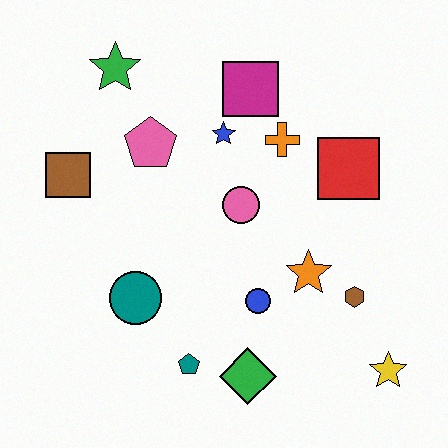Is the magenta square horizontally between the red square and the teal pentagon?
Yes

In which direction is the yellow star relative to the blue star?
The yellow star is below the blue star.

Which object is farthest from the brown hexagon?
The green star is farthest from the brown hexagon.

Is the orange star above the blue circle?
Yes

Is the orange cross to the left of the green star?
No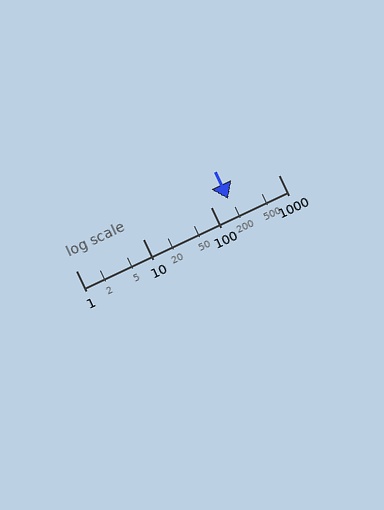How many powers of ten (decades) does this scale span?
The scale spans 3 decades, from 1 to 1000.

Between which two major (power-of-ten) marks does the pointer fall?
The pointer is between 100 and 1000.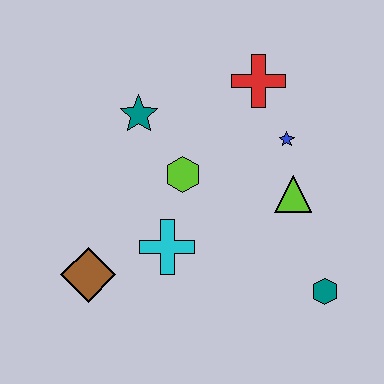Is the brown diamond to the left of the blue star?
Yes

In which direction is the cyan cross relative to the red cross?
The cyan cross is below the red cross.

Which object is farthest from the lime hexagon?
The teal hexagon is farthest from the lime hexagon.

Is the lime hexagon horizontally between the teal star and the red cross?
Yes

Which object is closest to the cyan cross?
The lime hexagon is closest to the cyan cross.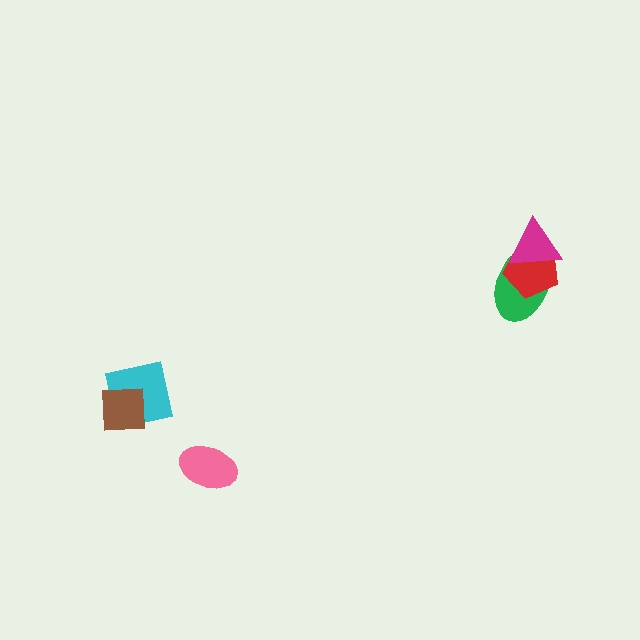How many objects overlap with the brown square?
1 object overlaps with the brown square.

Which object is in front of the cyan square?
The brown square is in front of the cyan square.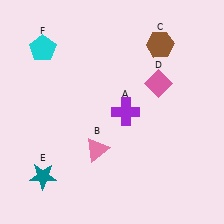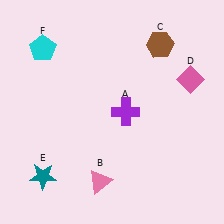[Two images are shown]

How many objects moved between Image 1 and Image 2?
2 objects moved between the two images.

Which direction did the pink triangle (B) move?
The pink triangle (B) moved down.